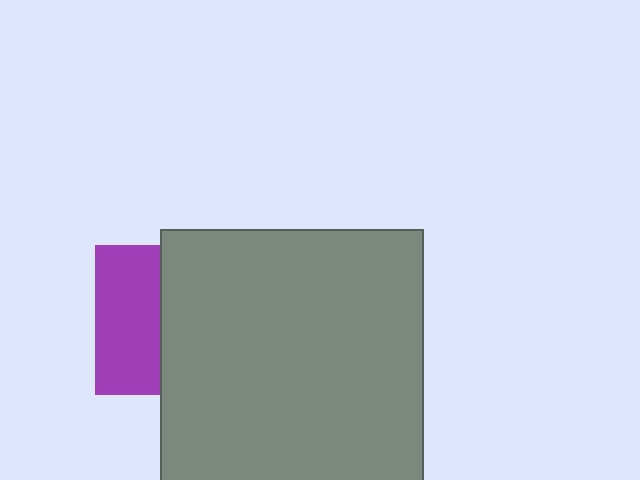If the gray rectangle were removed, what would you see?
You would see the complete purple square.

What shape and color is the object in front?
The object in front is a gray rectangle.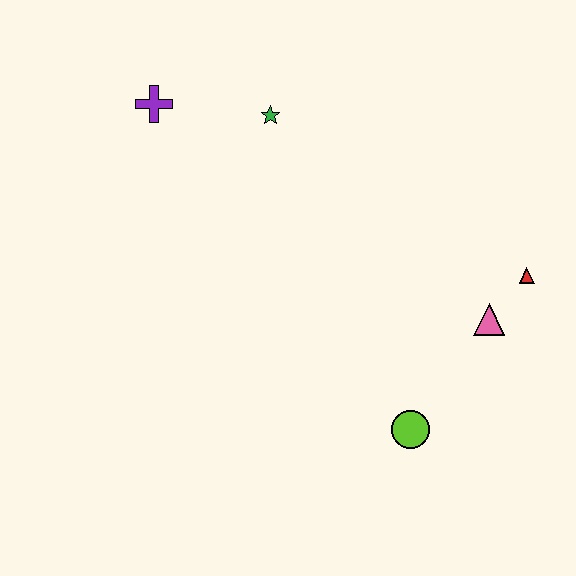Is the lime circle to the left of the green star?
No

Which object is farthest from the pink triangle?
The purple cross is farthest from the pink triangle.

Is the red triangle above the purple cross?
No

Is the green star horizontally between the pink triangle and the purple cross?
Yes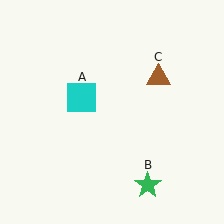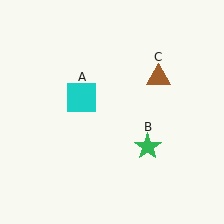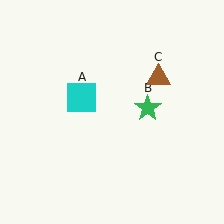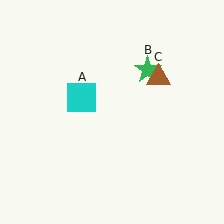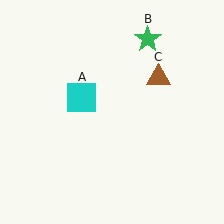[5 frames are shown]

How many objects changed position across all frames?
1 object changed position: green star (object B).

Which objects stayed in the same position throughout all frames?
Cyan square (object A) and brown triangle (object C) remained stationary.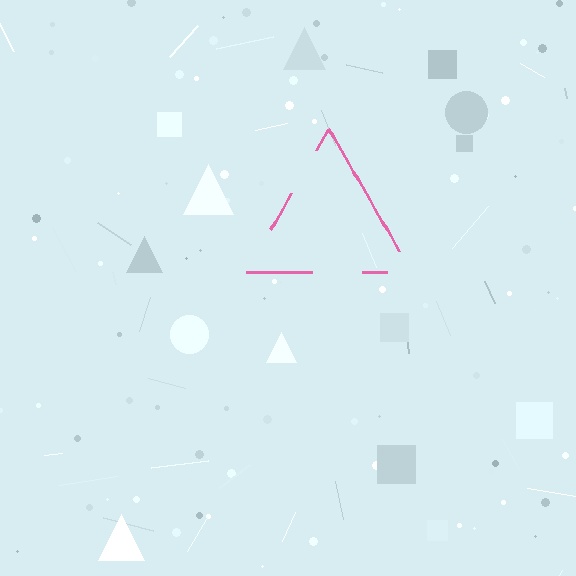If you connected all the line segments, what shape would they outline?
They would outline a triangle.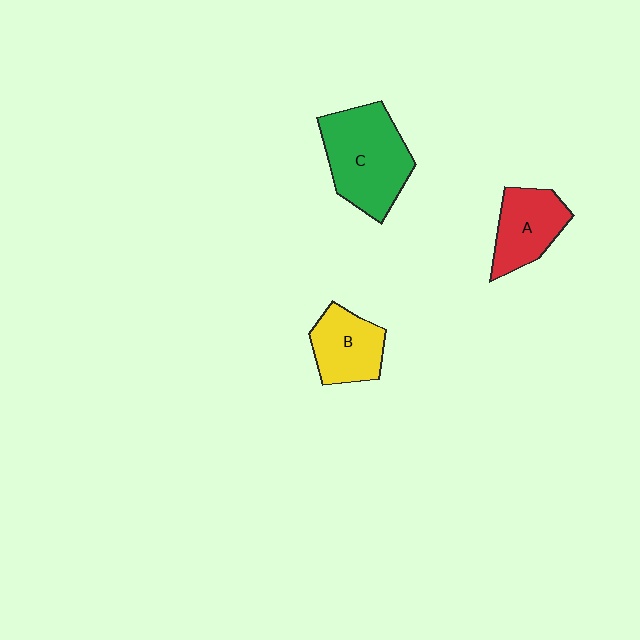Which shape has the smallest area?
Shape B (yellow).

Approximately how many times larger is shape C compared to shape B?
Approximately 1.6 times.